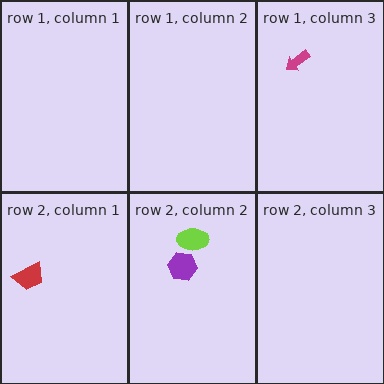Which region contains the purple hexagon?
The row 2, column 2 region.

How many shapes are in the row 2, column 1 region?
1.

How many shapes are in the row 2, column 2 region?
2.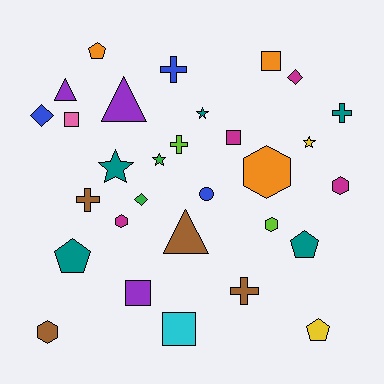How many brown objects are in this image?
There are 4 brown objects.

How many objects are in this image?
There are 30 objects.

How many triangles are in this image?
There are 3 triangles.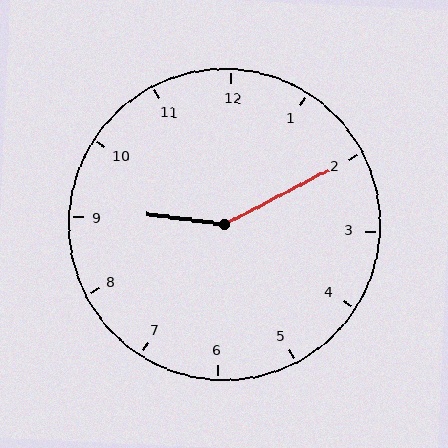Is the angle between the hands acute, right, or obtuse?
It is obtuse.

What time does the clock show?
9:10.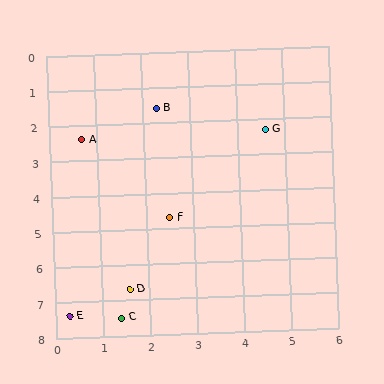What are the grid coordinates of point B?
Point B is at approximately (2.3, 1.6).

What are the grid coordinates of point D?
Point D is at approximately (1.6, 6.7).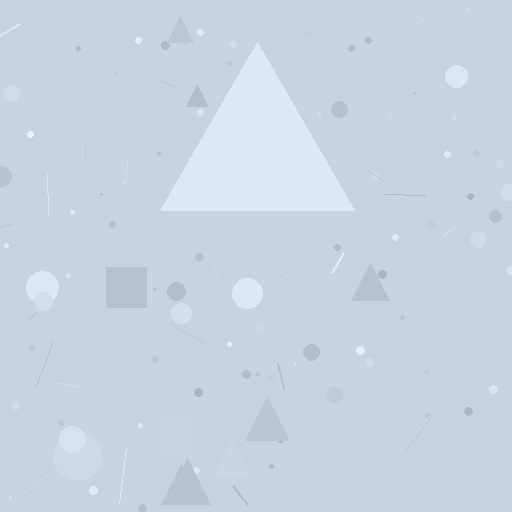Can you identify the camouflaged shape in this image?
The camouflaged shape is a triangle.